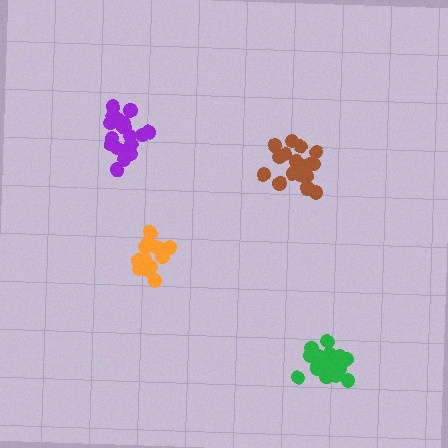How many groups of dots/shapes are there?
There are 4 groups.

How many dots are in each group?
Group 1: 19 dots, Group 2: 21 dots, Group 3: 21 dots, Group 4: 18 dots (79 total).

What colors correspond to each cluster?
The clusters are colored: brown, purple, green, orange.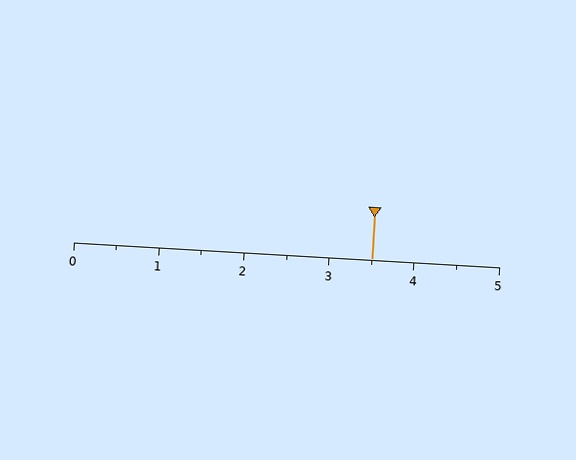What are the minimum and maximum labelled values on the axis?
The axis runs from 0 to 5.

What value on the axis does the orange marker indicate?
The marker indicates approximately 3.5.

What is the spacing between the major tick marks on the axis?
The major ticks are spaced 1 apart.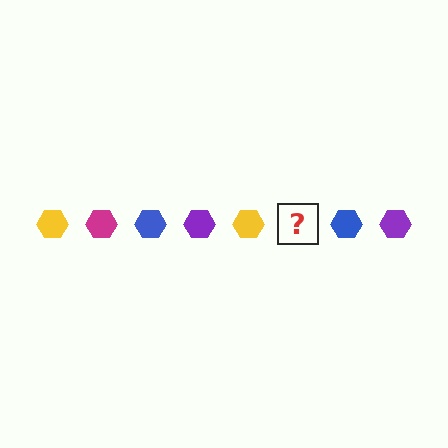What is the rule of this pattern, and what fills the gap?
The rule is that the pattern cycles through yellow, magenta, blue, purple hexagons. The gap should be filled with a magenta hexagon.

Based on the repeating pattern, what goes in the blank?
The blank should be a magenta hexagon.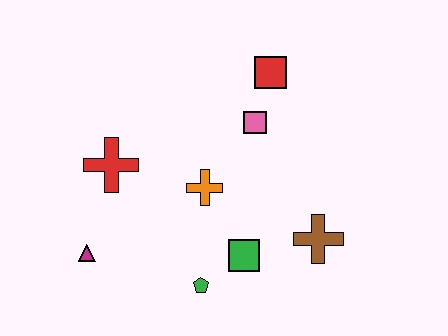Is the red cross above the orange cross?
Yes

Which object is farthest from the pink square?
The magenta triangle is farthest from the pink square.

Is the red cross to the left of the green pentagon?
Yes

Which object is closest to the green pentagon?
The green square is closest to the green pentagon.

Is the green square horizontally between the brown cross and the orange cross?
Yes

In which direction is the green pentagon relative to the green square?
The green pentagon is to the left of the green square.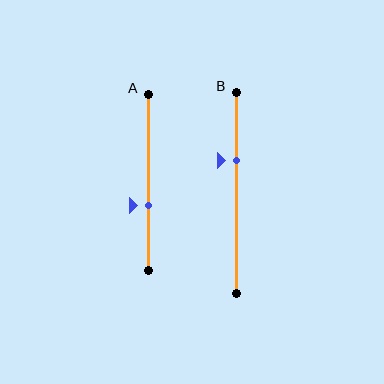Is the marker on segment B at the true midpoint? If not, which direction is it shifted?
No, the marker on segment B is shifted upward by about 16% of the segment length.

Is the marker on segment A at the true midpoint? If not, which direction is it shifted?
No, the marker on segment A is shifted downward by about 13% of the segment length.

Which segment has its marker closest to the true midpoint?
Segment A has its marker closest to the true midpoint.